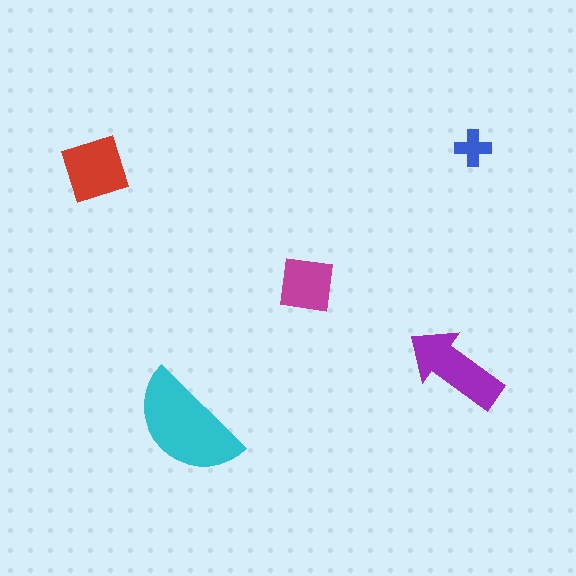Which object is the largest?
The cyan semicircle.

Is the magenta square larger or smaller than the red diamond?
Smaller.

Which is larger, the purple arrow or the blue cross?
The purple arrow.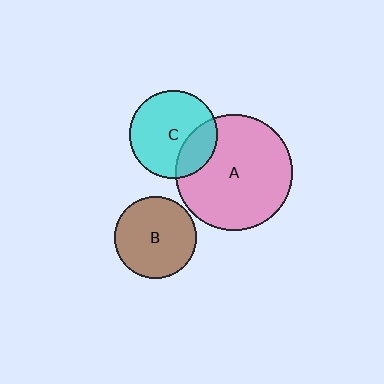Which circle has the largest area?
Circle A (pink).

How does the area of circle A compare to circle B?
Approximately 2.0 times.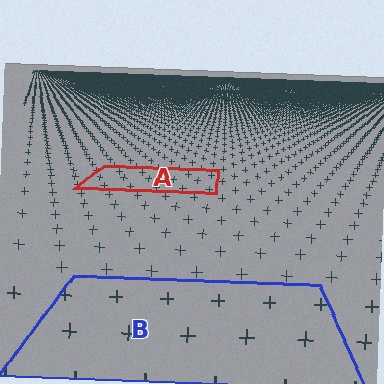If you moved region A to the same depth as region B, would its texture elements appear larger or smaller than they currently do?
They would appear larger. At a closer depth, the same texture elements are projected at a bigger on-screen size.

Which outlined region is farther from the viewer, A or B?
Region A is farther from the viewer — the texture elements inside it appear smaller and more densely packed.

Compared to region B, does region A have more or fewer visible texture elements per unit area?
Region A has more texture elements per unit area — they are packed more densely because it is farther away.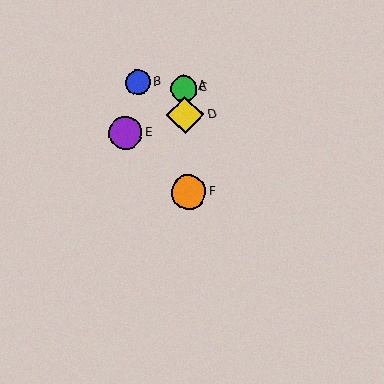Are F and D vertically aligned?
Yes, both are at x≈189.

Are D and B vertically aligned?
No, D is at x≈185 and B is at x≈138.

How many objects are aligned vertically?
4 objects (A, C, D, F) are aligned vertically.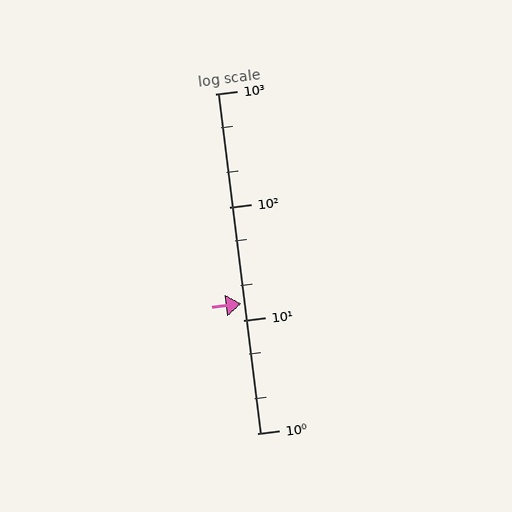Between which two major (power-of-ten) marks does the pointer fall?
The pointer is between 10 and 100.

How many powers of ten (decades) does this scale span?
The scale spans 3 decades, from 1 to 1000.